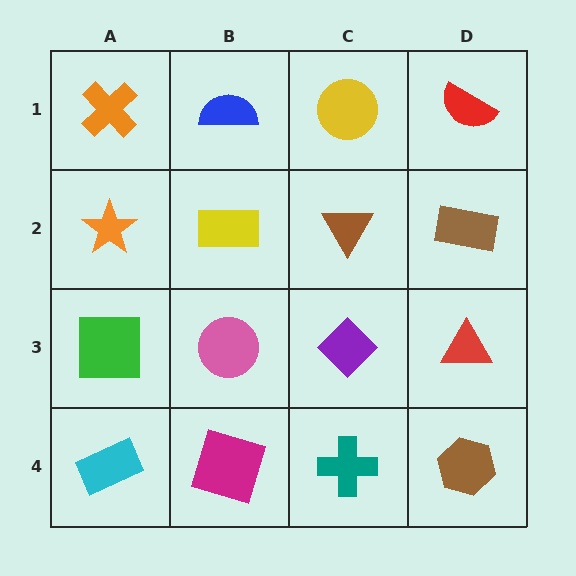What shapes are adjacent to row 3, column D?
A brown rectangle (row 2, column D), a brown hexagon (row 4, column D), a purple diamond (row 3, column C).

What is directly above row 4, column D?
A red triangle.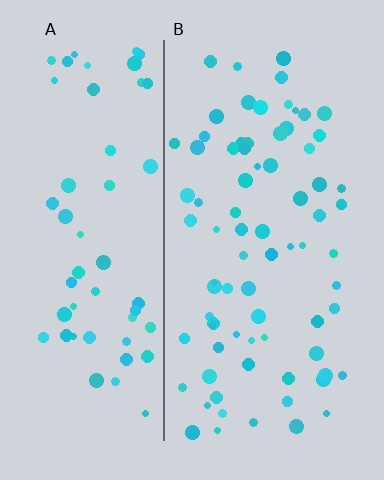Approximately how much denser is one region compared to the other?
Approximately 1.3× — region B over region A.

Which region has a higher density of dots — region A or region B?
B (the right).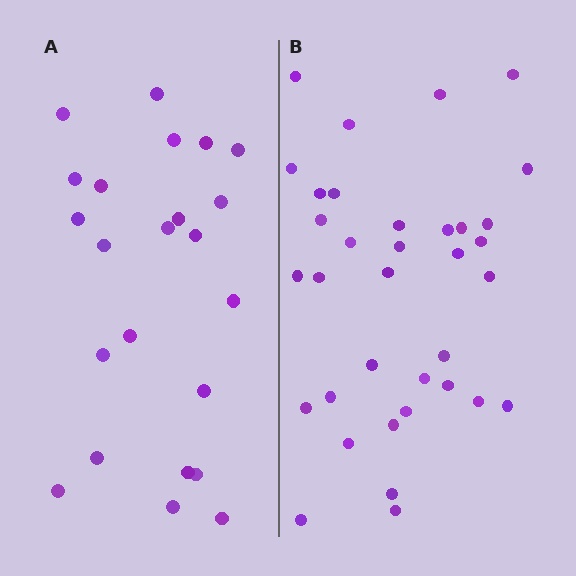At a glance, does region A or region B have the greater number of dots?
Region B (the right region) has more dots.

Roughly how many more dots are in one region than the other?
Region B has roughly 12 or so more dots than region A.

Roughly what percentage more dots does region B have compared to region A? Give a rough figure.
About 50% more.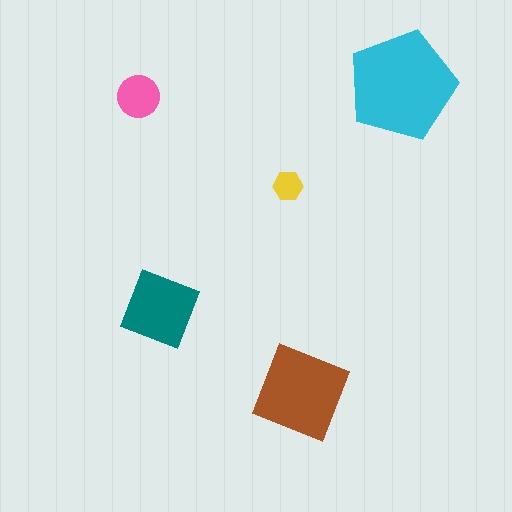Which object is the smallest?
The yellow hexagon.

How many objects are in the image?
There are 5 objects in the image.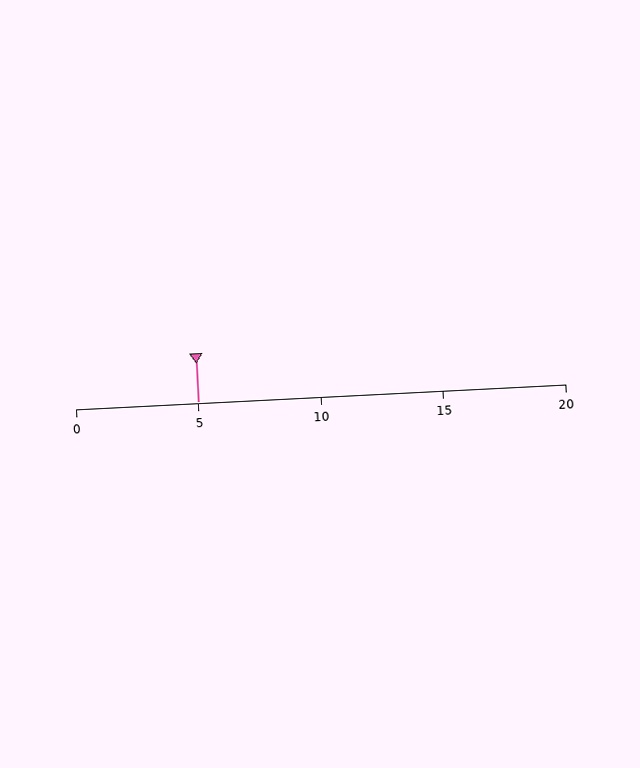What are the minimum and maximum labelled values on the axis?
The axis runs from 0 to 20.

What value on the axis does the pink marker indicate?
The marker indicates approximately 5.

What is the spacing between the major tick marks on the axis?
The major ticks are spaced 5 apart.